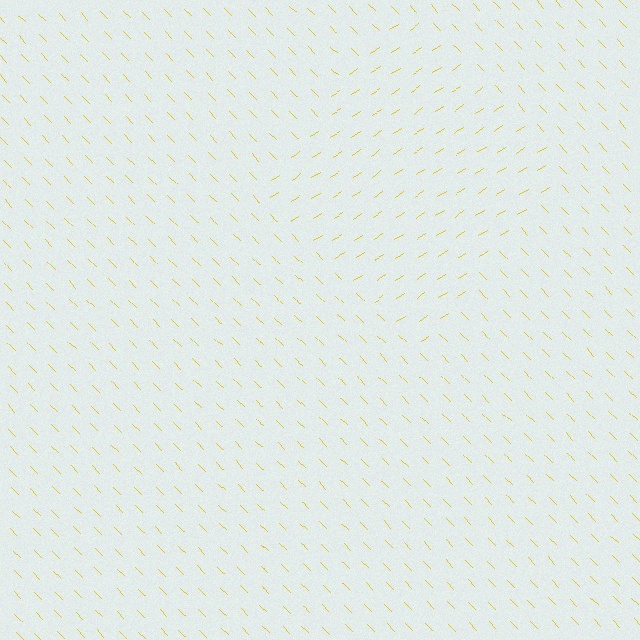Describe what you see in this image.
The image is filled with small yellow line segments. A diamond region in the image has lines oriented differently from the surrounding lines, creating a visible texture boundary.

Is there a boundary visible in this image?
Yes, there is a texture boundary formed by a change in line orientation.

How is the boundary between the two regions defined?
The boundary is defined purely by a change in line orientation (approximately 79 degrees difference). All lines are the same color and thickness.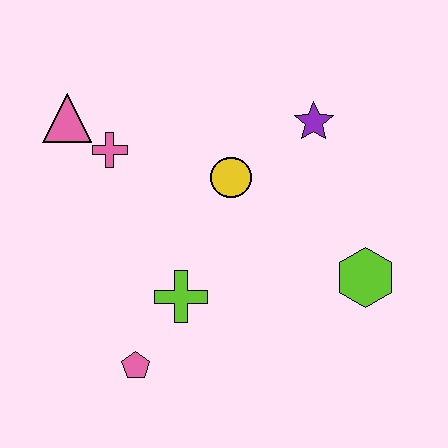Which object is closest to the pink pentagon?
The lime cross is closest to the pink pentagon.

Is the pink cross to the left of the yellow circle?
Yes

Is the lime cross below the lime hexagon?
Yes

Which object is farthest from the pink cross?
The lime hexagon is farthest from the pink cross.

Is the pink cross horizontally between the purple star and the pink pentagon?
No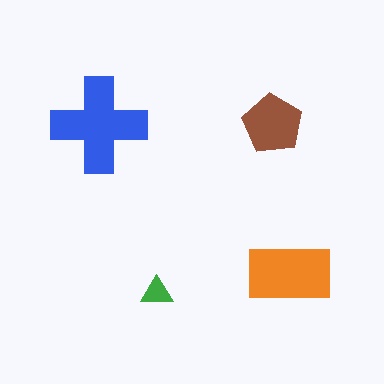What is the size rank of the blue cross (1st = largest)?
1st.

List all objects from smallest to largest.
The green triangle, the brown pentagon, the orange rectangle, the blue cross.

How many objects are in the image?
There are 4 objects in the image.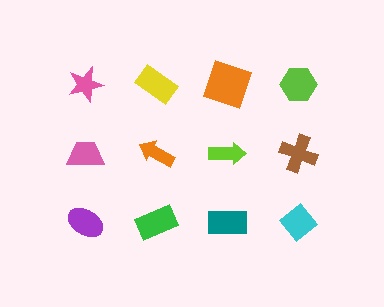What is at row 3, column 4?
A cyan diamond.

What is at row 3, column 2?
A green rectangle.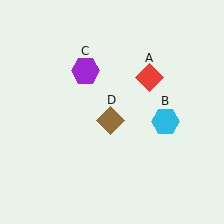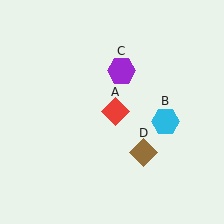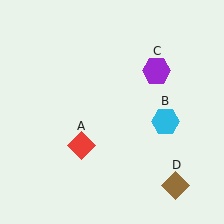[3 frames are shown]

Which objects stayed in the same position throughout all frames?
Cyan hexagon (object B) remained stationary.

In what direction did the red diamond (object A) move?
The red diamond (object A) moved down and to the left.